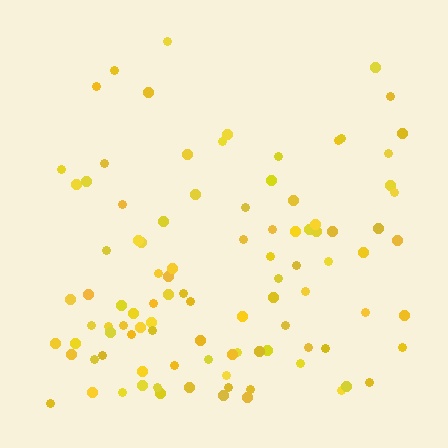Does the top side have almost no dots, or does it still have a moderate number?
Still a moderate number, just noticeably fewer than the bottom.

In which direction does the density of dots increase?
From top to bottom, with the bottom side densest.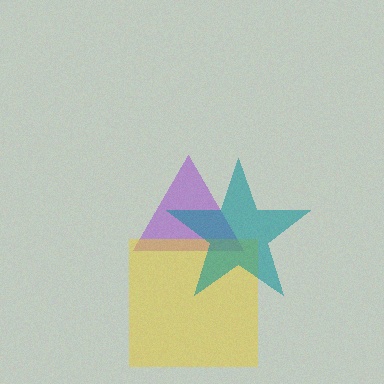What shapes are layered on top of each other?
The layered shapes are: a purple triangle, a yellow square, a teal star.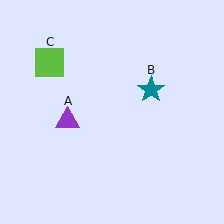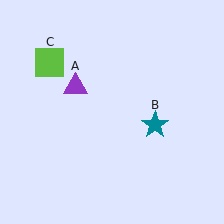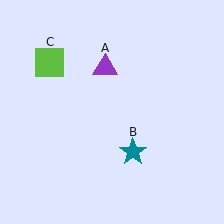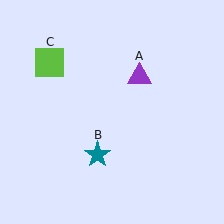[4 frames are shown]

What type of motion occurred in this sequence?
The purple triangle (object A), teal star (object B) rotated clockwise around the center of the scene.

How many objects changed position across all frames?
2 objects changed position: purple triangle (object A), teal star (object B).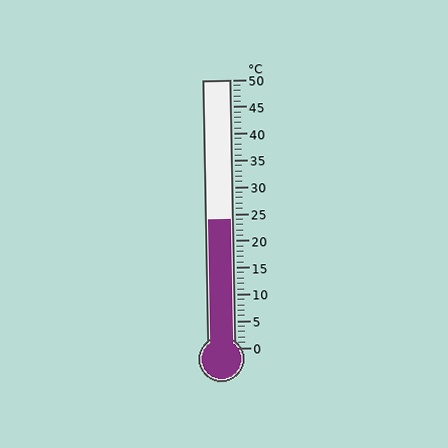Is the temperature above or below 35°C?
The temperature is below 35°C.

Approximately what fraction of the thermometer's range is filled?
The thermometer is filled to approximately 50% of its range.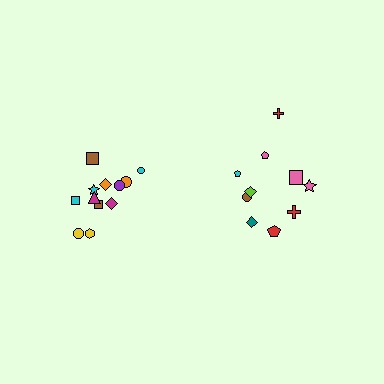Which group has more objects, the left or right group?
The left group.